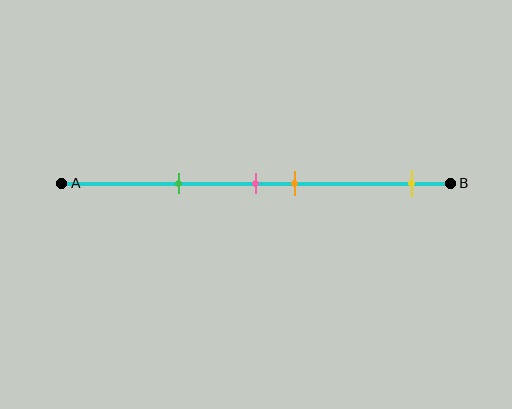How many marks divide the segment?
There are 4 marks dividing the segment.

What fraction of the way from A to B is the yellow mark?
The yellow mark is approximately 90% (0.9) of the way from A to B.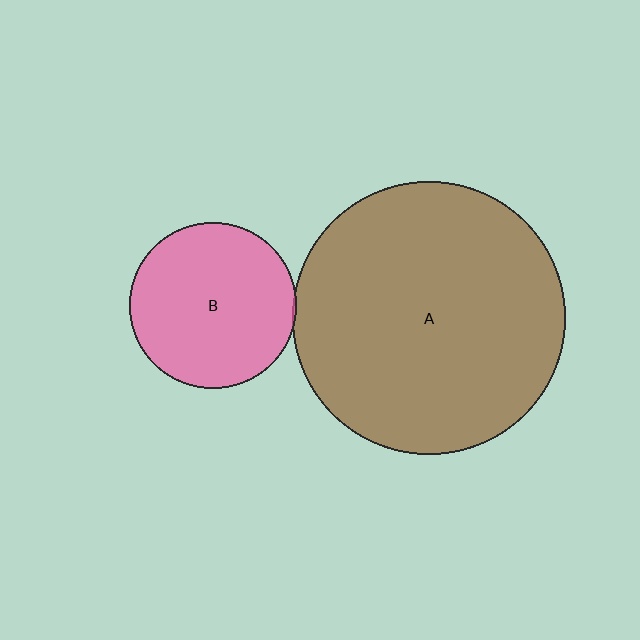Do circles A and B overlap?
Yes.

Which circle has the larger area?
Circle A (brown).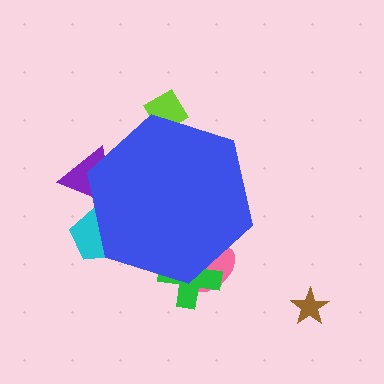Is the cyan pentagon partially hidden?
Yes, the cyan pentagon is partially hidden behind the blue hexagon.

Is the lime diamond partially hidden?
Yes, the lime diamond is partially hidden behind the blue hexagon.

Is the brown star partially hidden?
No, the brown star is fully visible.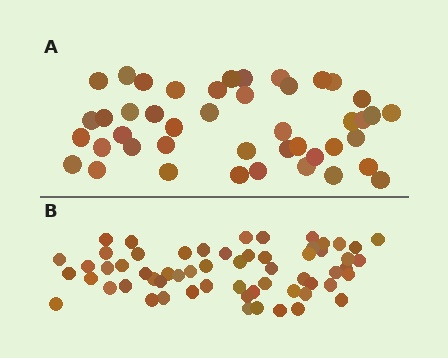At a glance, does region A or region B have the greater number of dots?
Region B (the bottom region) has more dots.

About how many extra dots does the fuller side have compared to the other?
Region B has approximately 15 more dots than region A.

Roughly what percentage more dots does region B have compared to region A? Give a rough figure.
About 35% more.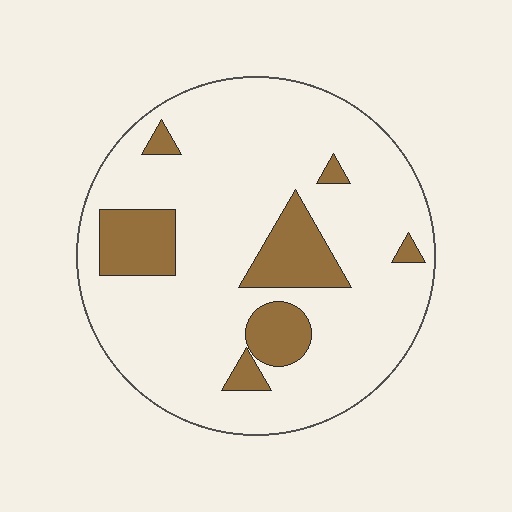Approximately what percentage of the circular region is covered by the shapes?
Approximately 15%.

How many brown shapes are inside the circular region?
7.